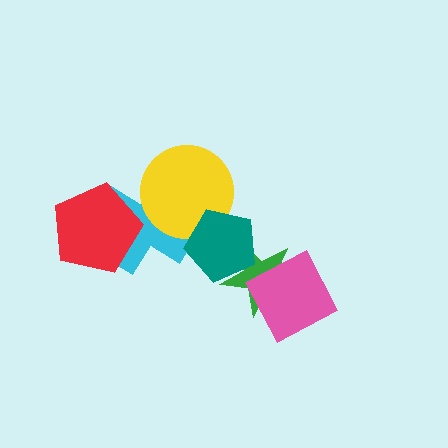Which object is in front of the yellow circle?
The teal pentagon is in front of the yellow circle.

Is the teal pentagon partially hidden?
No, no other shape covers it.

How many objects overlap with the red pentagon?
1 object overlaps with the red pentagon.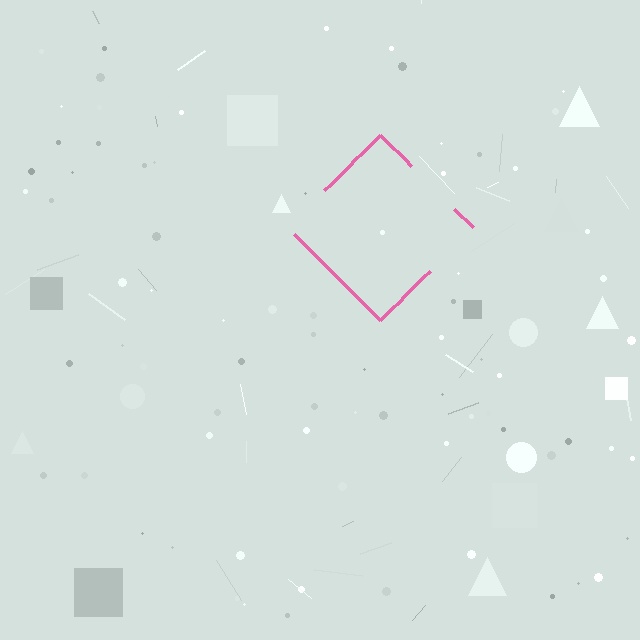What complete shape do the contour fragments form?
The contour fragments form a diamond.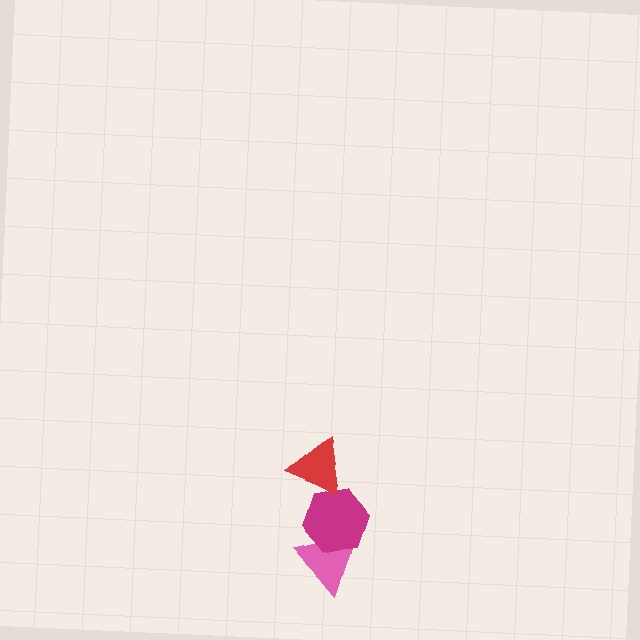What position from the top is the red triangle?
The red triangle is 1st from the top.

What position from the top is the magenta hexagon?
The magenta hexagon is 2nd from the top.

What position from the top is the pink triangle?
The pink triangle is 3rd from the top.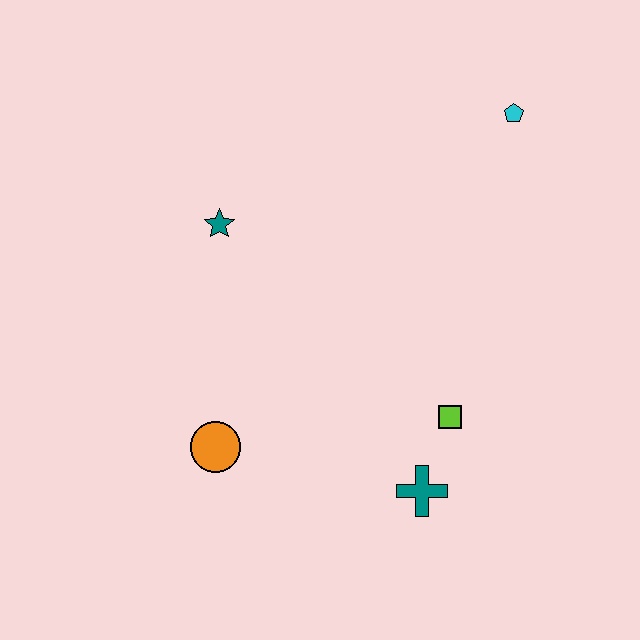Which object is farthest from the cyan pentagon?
The orange circle is farthest from the cyan pentagon.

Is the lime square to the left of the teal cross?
No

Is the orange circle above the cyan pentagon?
No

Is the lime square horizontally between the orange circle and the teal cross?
No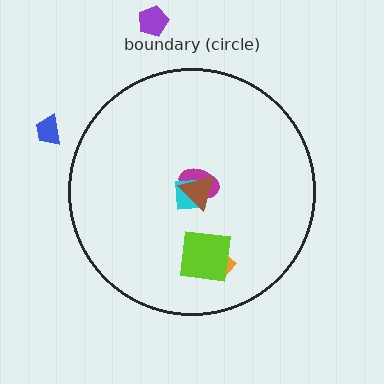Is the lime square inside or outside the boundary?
Inside.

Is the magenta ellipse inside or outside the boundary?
Inside.